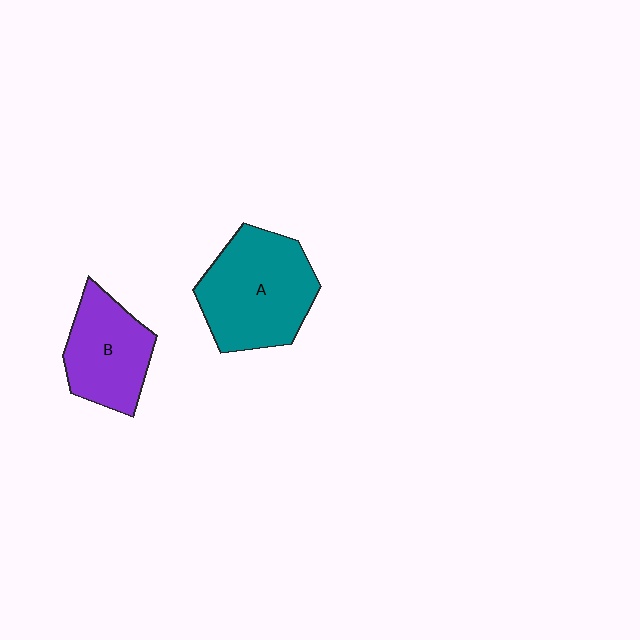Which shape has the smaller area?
Shape B (purple).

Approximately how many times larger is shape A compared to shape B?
Approximately 1.4 times.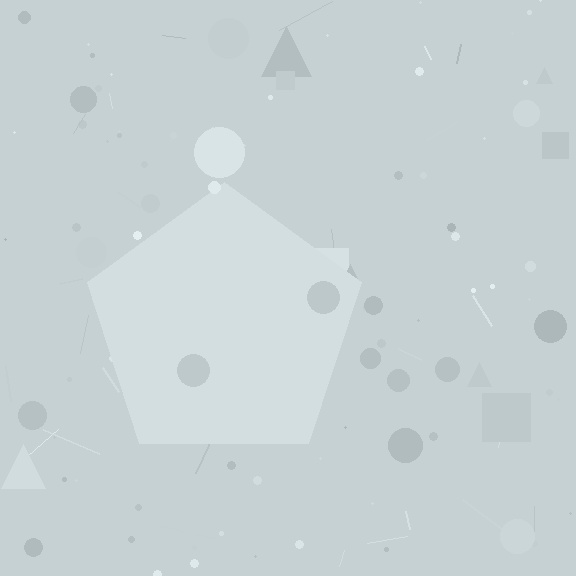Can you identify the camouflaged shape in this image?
The camouflaged shape is a pentagon.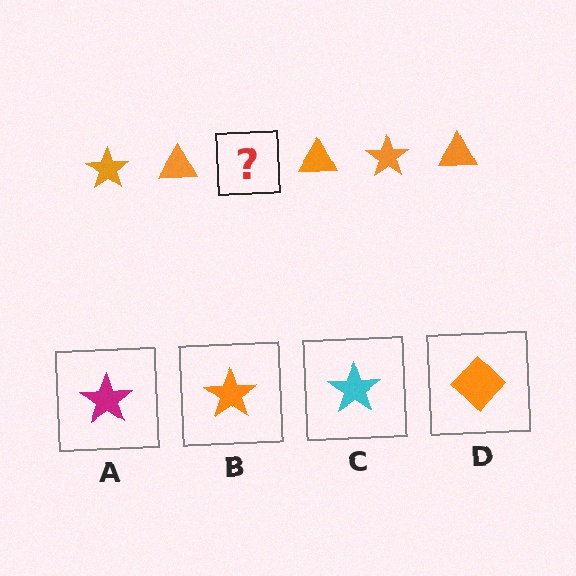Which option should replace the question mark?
Option B.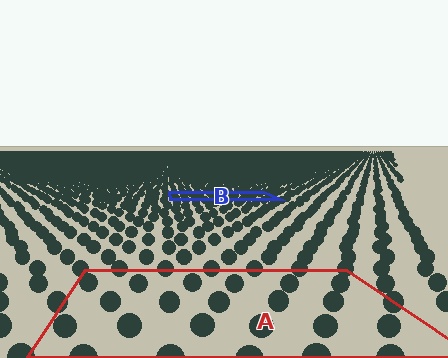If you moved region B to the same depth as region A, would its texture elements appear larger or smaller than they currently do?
They would appear larger. At a closer depth, the same texture elements are projected at a bigger on-screen size.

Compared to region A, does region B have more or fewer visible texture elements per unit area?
Region B has more texture elements per unit area — they are packed more densely because it is farther away.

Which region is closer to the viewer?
Region A is closer. The texture elements there are larger and more spread out.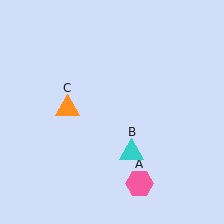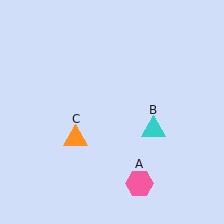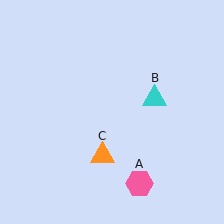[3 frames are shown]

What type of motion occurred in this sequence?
The cyan triangle (object B), orange triangle (object C) rotated counterclockwise around the center of the scene.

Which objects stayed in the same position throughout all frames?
Pink hexagon (object A) remained stationary.